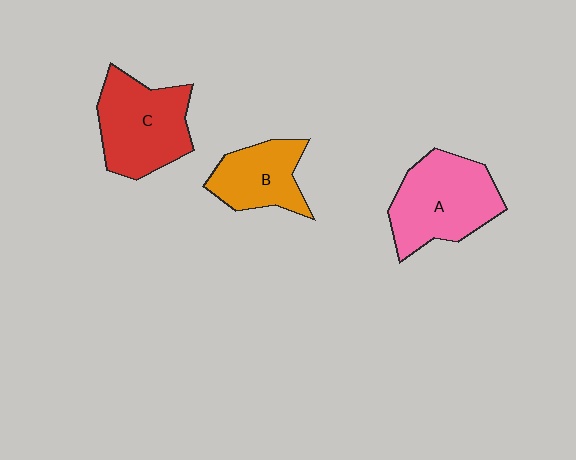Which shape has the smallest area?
Shape B (orange).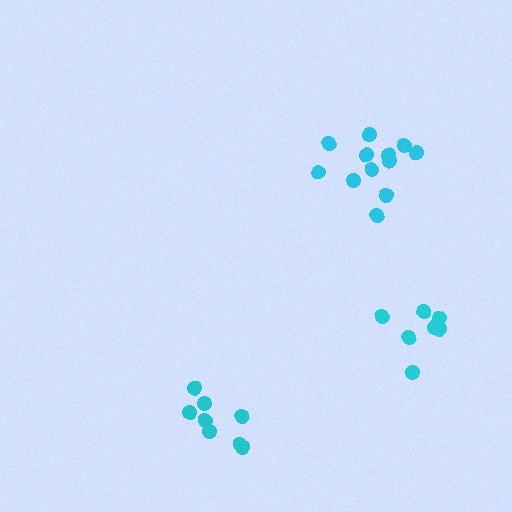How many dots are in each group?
Group 1: 12 dots, Group 2: 8 dots, Group 3: 8 dots (28 total).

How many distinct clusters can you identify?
There are 3 distinct clusters.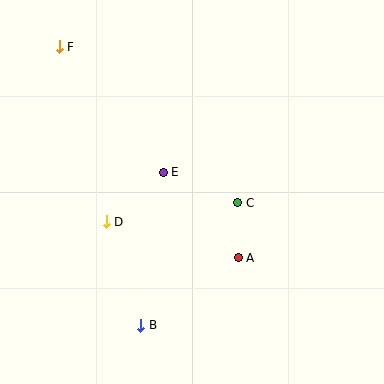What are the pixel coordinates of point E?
Point E is at (163, 172).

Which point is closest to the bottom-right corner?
Point A is closest to the bottom-right corner.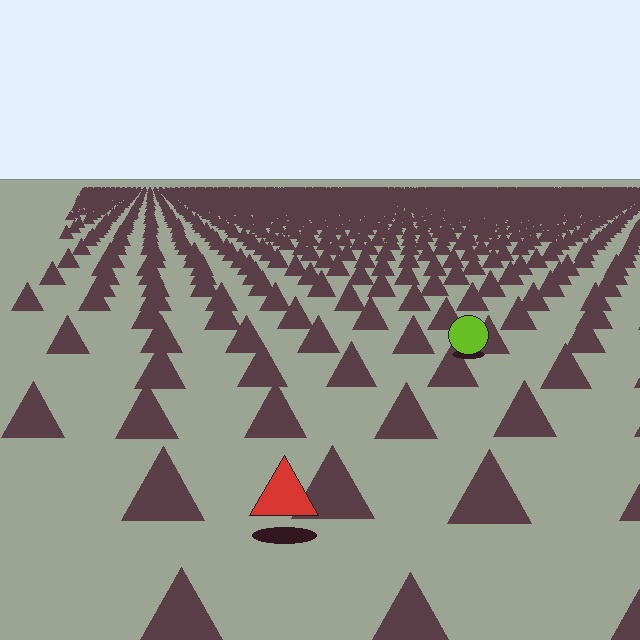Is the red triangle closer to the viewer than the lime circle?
Yes. The red triangle is closer — you can tell from the texture gradient: the ground texture is coarser near it.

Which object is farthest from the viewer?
The lime circle is farthest from the viewer. It appears smaller and the ground texture around it is denser.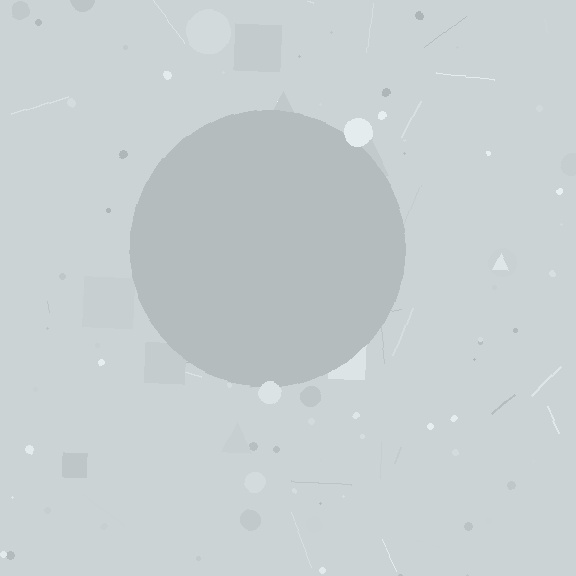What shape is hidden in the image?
A circle is hidden in the image.